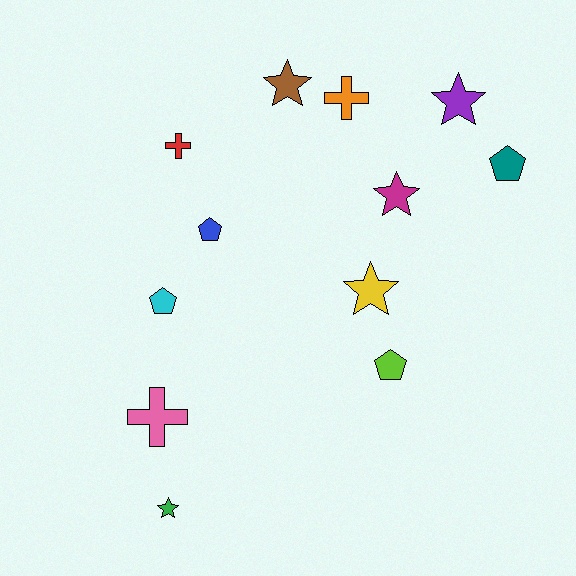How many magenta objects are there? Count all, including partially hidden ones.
There is 1 magenta object.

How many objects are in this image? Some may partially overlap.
There are 12 objects.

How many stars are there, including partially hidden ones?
There are 5 stars.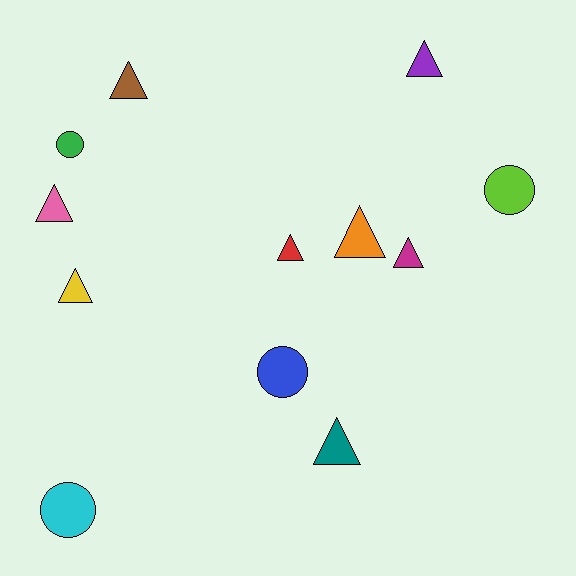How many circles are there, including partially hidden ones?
There are 4 circles.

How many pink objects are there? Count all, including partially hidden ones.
There is 1 pink object.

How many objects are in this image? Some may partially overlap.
There are 12 objects.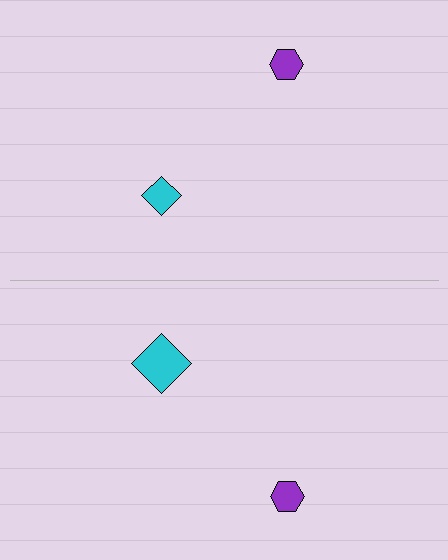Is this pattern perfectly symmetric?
No, the pattern is not perfectly symmetric. The cyan diamond on the bottom side has a different size than its mirror counterpart.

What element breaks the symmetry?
The cyan diamond on the bottom side has a different size than its mirror counterpart.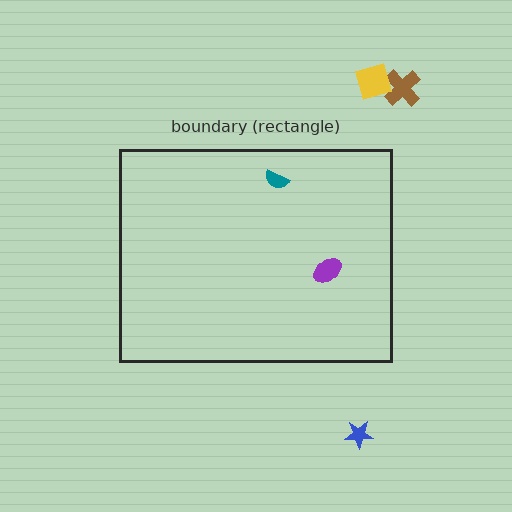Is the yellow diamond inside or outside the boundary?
Outside.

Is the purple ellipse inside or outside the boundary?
Inside.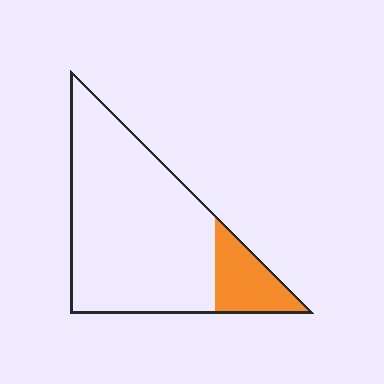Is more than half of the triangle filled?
No.